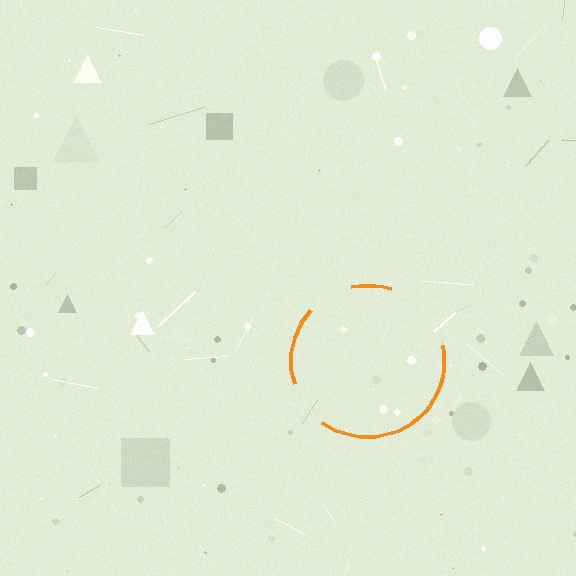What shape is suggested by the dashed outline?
The dashed outline suggests a circle.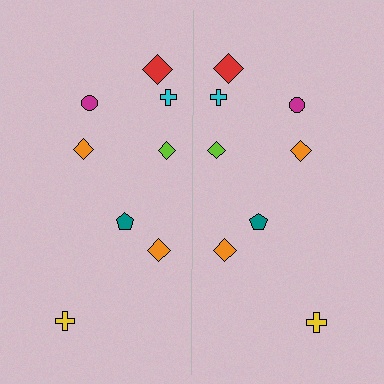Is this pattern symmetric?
Yes, this pattern has bilateral (reflection) symmetry.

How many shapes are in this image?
There are 16 shapes in this image.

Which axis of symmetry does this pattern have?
The pattern has a vertical axis of symmetry running through the center of the image.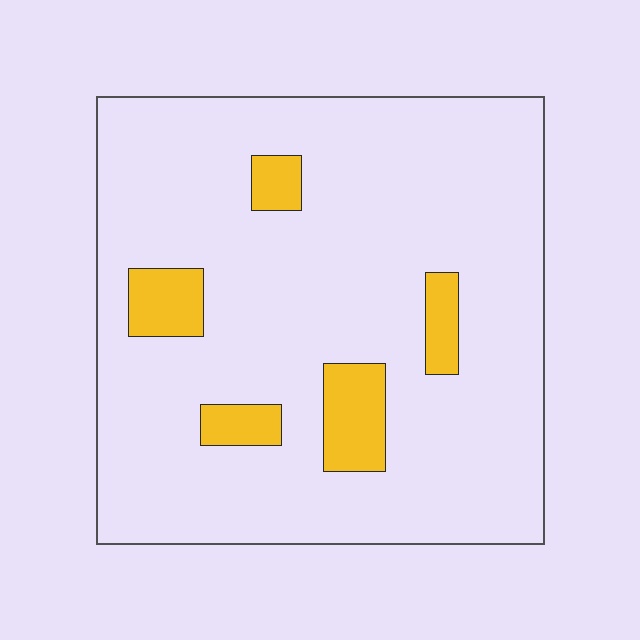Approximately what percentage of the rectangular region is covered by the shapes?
Approximately 10%.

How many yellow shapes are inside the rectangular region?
5.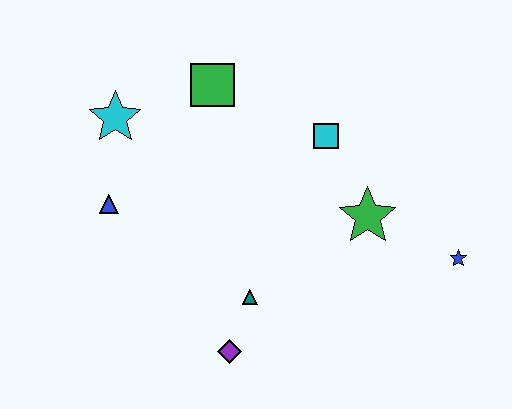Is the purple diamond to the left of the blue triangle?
No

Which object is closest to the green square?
The cyan star is closest to the green square.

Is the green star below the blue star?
No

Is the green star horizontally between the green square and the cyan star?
No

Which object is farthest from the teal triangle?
The cyan star is farthest from the teal triangle.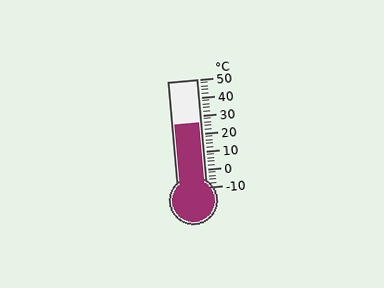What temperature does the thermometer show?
The thermometer shows approximately 26°C.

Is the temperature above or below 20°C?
The temperature is above 20°C.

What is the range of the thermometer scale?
The thermometer scale ranges from -10°C to 50°C.